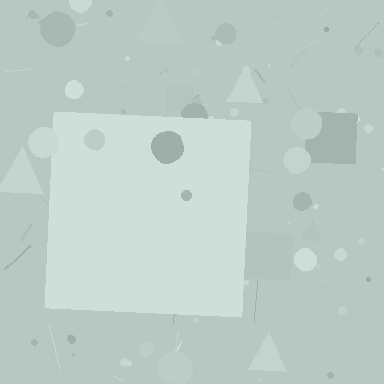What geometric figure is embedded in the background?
A square is embedded in the background.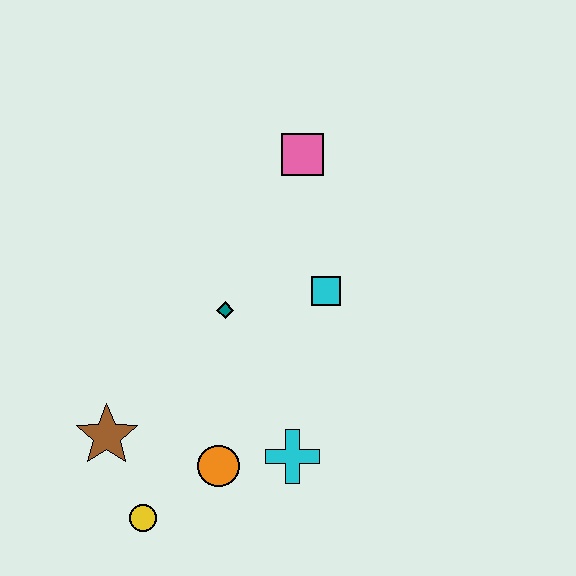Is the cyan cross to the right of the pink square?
No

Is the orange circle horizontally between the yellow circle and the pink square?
Yes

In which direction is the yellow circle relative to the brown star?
The yellow circle is below the brown star.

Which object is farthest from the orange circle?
The pink square is farthest from the orange circle.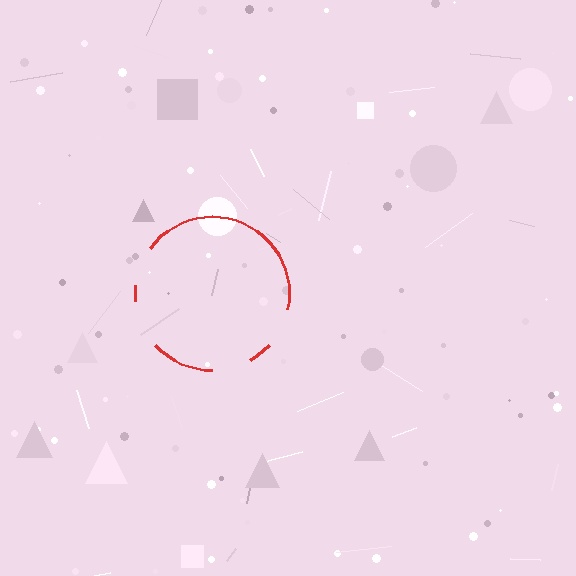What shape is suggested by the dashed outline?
The dashed outline suggests a circle.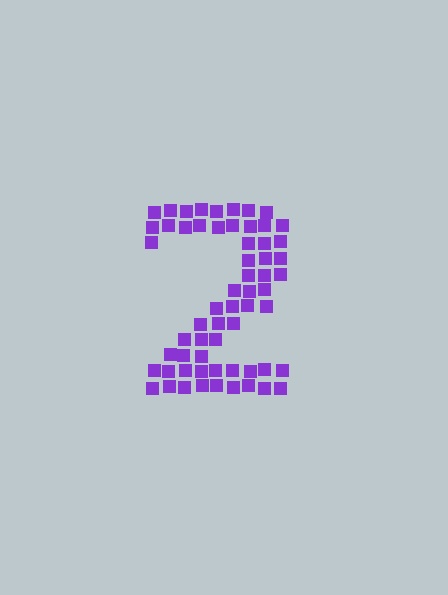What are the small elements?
The small elements are squares.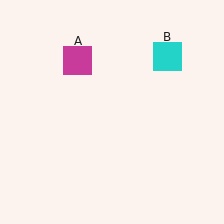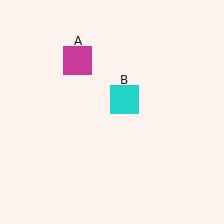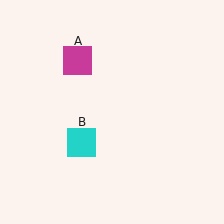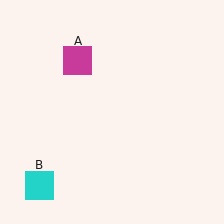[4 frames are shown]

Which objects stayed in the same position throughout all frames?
Magenta square (object A) remained stationary.